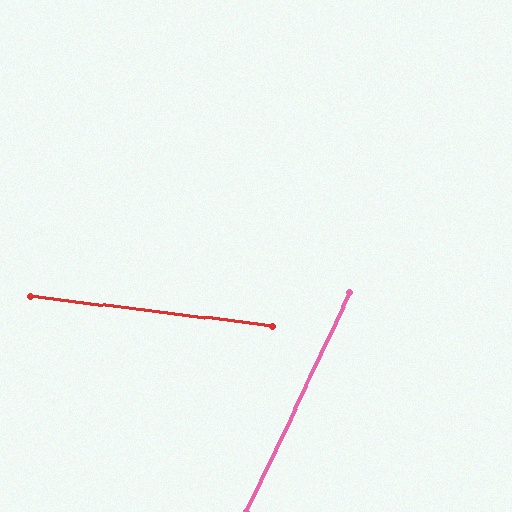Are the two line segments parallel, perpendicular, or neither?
Neither parallel nor perpendicular — they differ by about 72°.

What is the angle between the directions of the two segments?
Approximately 72 degrees.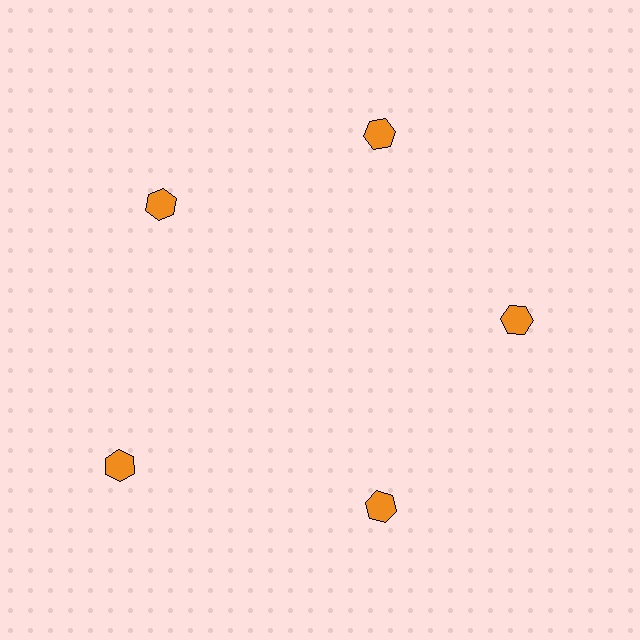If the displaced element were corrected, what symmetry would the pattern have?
It would have 5-fold rotational symmetry — the pattern would map onto itself every 72 degrees.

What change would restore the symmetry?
The symmetry would be restored by moving it inward, back onto the ring so that all 5 hexagons sit at equal angles and equal distance from the center.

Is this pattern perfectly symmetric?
No. The 5 orange hexagons are arranged in a ring, but one element near the 8 o'clock position is pushed outward from the center, breaking the 5-fold rotational symmetry.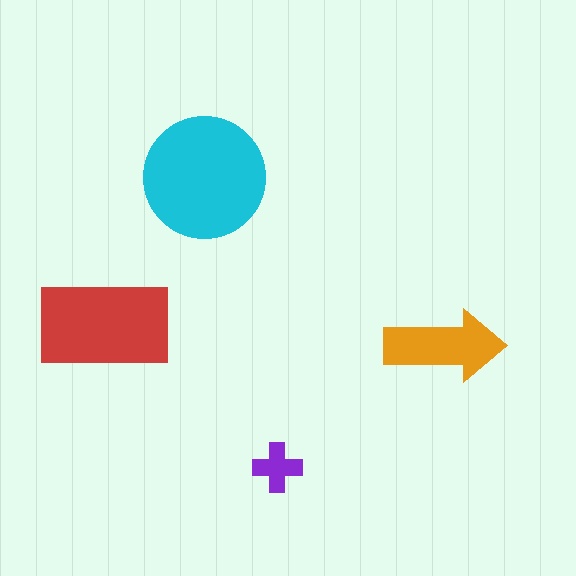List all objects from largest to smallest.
The cyan circle, the red rectangle, the orange arrow, the purple cross.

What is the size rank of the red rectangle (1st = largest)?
2nd.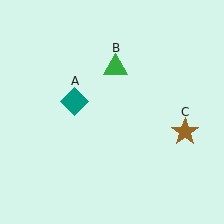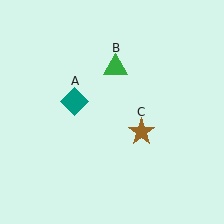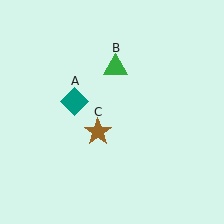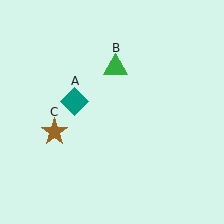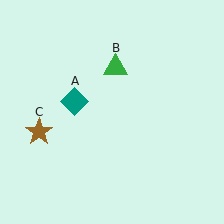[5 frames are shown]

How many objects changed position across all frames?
1 object changed position: brown star (object C).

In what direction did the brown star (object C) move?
The brown star (object C) moved left.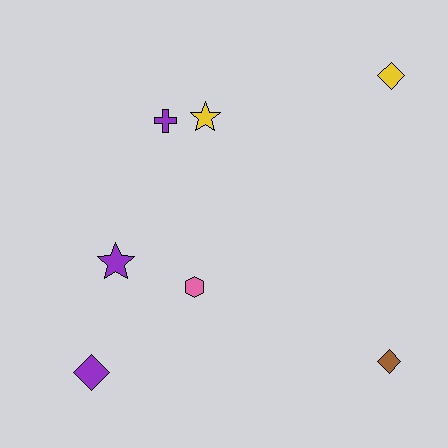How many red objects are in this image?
There are no red objects.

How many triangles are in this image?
There are no triangles.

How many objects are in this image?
There are 7 objects.